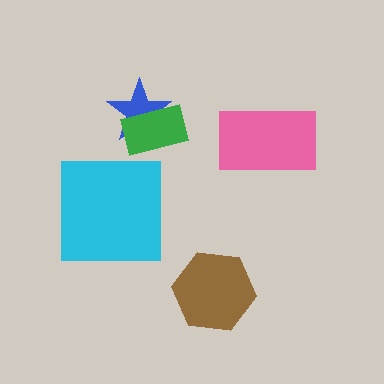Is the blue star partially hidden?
Yes, it is partially covered by another shape.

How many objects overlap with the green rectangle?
1 object overlaps with the green rectangle.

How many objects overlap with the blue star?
1 object overlaps with the blue star.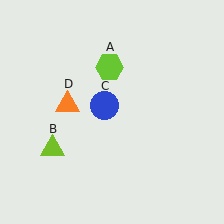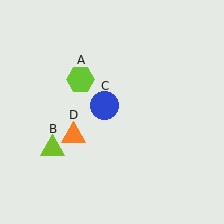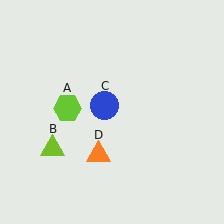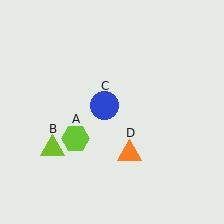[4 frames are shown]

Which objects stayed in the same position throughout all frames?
Lime triangle (object B) and blue circle (object C) remained stationary.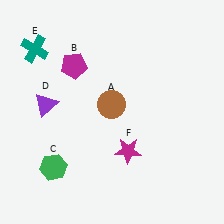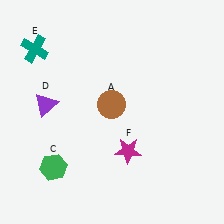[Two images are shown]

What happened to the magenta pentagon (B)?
The magenta pentagon (B) was removed in Image 2. It was in the top-left area of Image 1.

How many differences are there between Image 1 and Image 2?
There is 1 difference between the two images.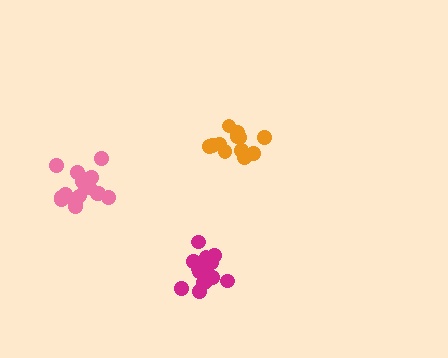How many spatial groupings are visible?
There are 3 spatial groupings.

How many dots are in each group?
Group 1: 18 dots, Group 2: 12 dots, Group 3: 17 dots (47 total).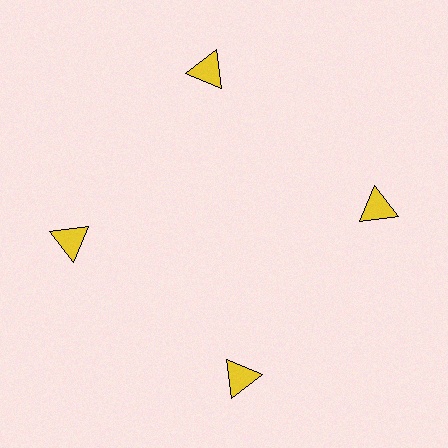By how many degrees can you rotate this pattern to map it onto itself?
The pattern maps onto itself every 90 degrees of rotation.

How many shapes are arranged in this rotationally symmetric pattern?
There are 4 shapes, arranged in 4 groups of 1.